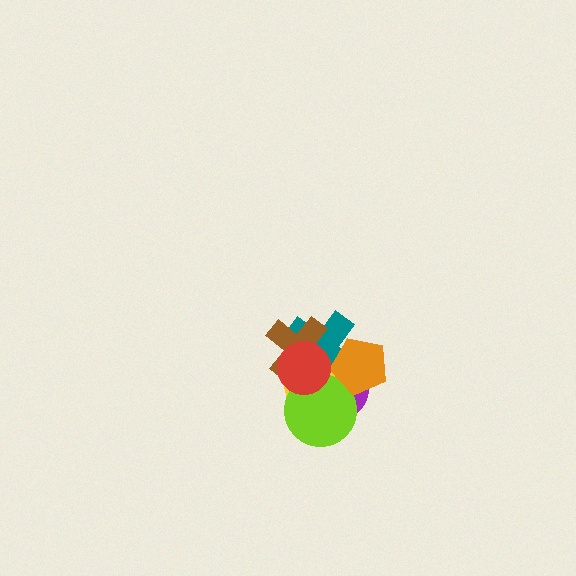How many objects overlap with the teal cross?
6 objects overlap with the teal cross.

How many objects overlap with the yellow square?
5 objects overlap with the yellow square.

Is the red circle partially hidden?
No, no other shape covers it.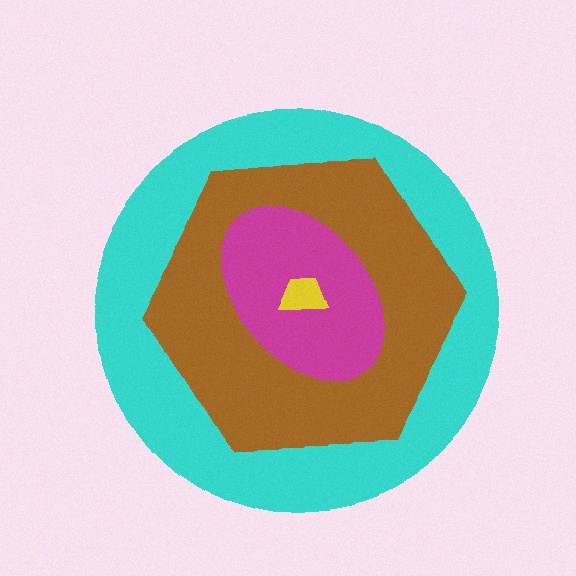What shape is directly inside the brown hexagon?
The magenta ellipse.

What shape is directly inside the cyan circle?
The brown hexagon.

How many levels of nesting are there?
4.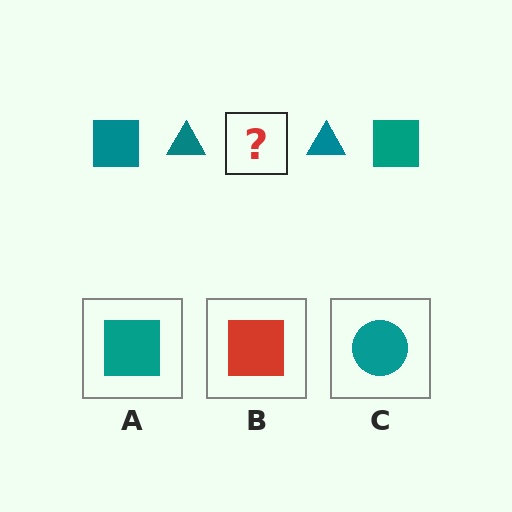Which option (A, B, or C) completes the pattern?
A.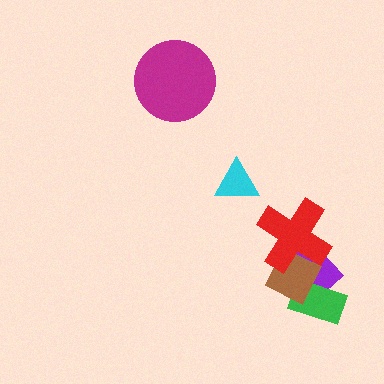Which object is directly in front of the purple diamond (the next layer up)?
The green rectangle is directly in front of the purple diamond.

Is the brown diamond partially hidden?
Yes, it is partially covered by another shape.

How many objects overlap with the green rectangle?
2 objects overlap with the green rectangle.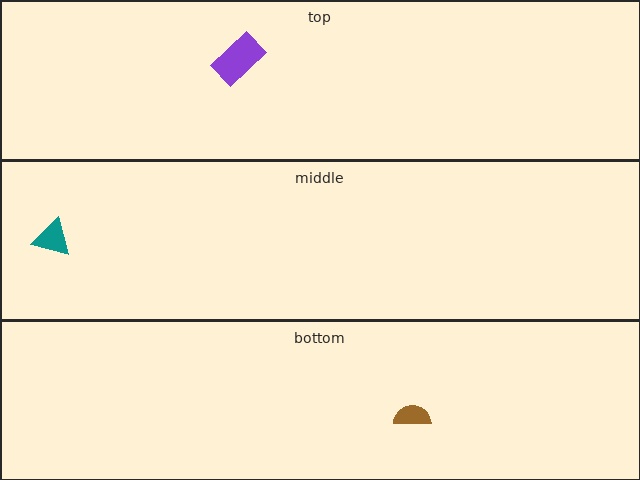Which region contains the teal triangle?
The middle region.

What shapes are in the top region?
The purple rectangle.